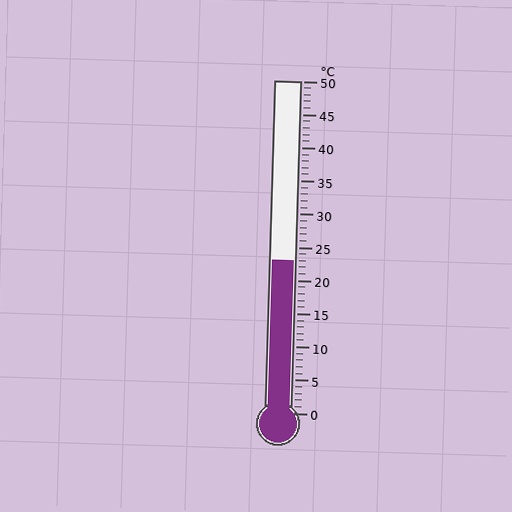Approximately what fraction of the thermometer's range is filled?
The thermometer is filled to approximately 45% of its range.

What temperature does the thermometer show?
The thermometer shows approximately 23°C.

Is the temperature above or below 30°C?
The temperature is below 30°C.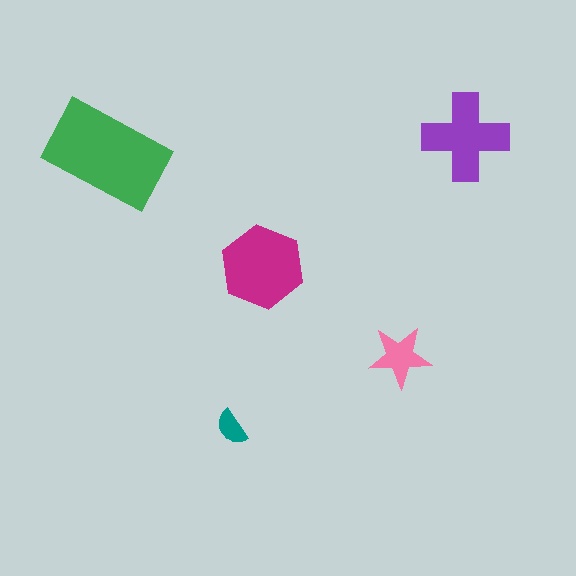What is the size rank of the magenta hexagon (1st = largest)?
2nd.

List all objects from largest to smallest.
The green rectangle, the magenta hexagon, the purple cross, the pink star, the teal semicircle.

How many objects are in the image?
There are 5 objects in the image.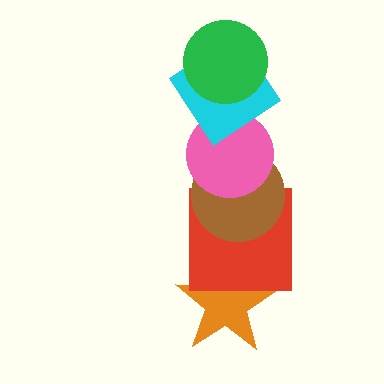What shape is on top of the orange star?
The red square is on top of the orange star.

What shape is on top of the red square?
The brown circle is on top of the red square.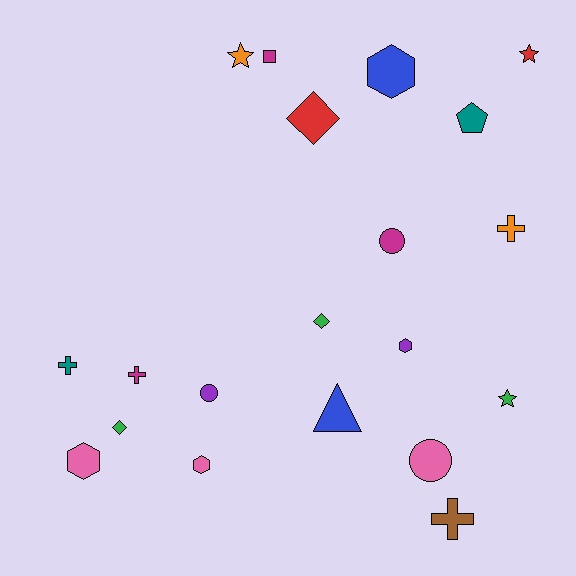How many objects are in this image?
There are 20 objects.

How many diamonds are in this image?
There are 3 diamonds.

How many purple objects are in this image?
There are 2 purple objects.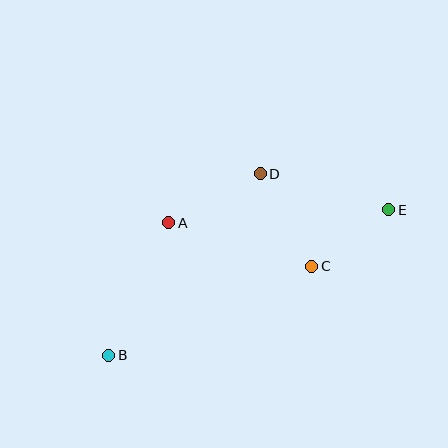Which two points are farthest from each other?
Points B and E are farthest from each other.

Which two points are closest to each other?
Points C and E are closest to each other.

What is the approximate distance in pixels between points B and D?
The distance between B and D is approximately 236 pixels.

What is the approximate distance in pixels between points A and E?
The distance between A and E is approximately 221 pixels.